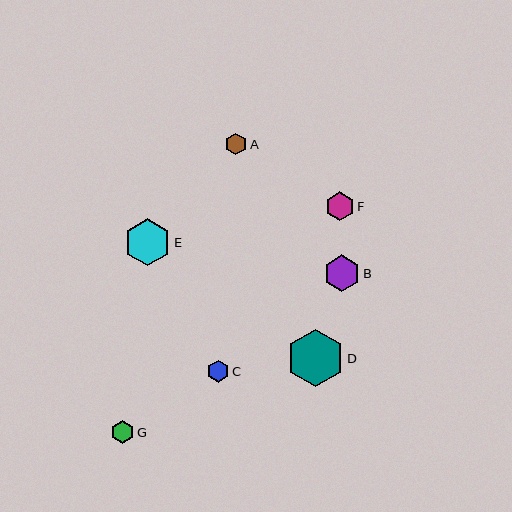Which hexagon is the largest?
Hexagon D is the largest with a size of approximately 57 pixels.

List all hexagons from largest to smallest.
From largest to smallest: D, E, B, F, G, C, A.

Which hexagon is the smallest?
Hexagon A is the smallest with a size of approximately 21 pixels.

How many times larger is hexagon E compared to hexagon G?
Hexagon E is approximately 2.0 times the size of hexagon G.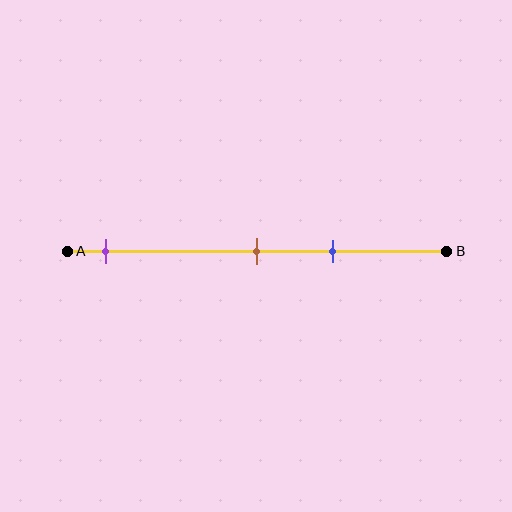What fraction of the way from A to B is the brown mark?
The brown mark is approximately 50% (0.5) of the way from A to B.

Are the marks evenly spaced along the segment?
No, the marks are not evenly spaced.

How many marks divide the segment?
There are 3 marks dividing the segment.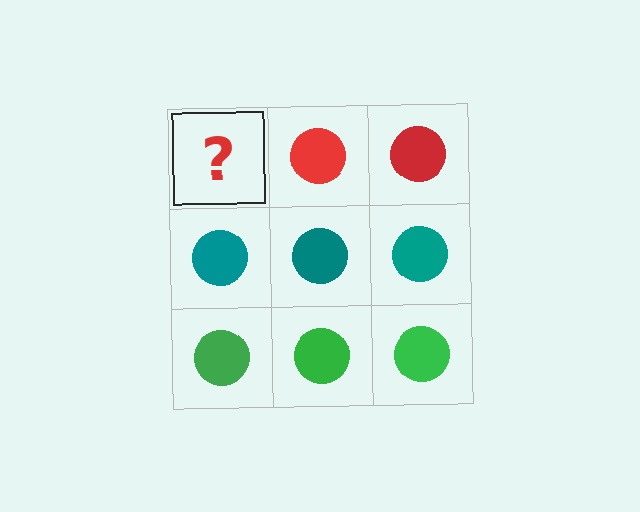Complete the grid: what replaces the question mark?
The question mark should be replaced with a red circle.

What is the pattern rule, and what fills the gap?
The rule is that each row has a consistent color. The gap should be filled with a red circle.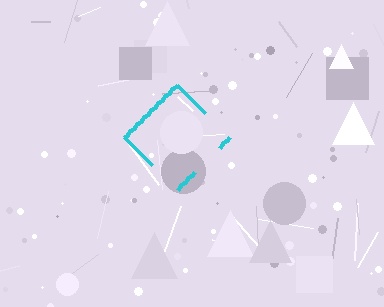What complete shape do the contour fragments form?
The contour fragments form a diamond.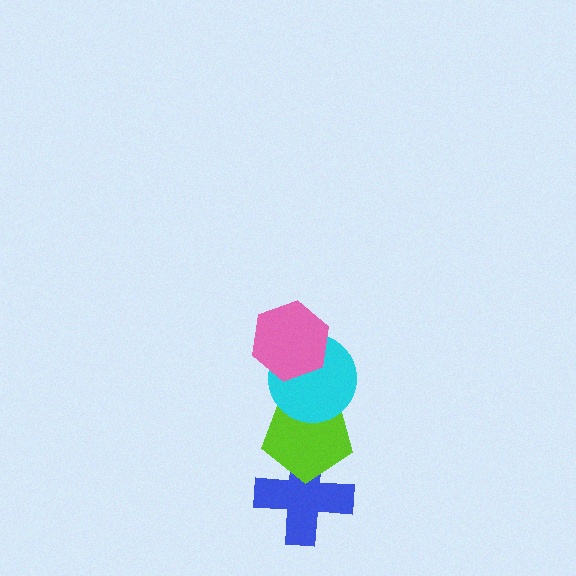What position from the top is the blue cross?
The blue cross is 4th from the top.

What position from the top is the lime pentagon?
The lime pentagon is 3rd from the top.